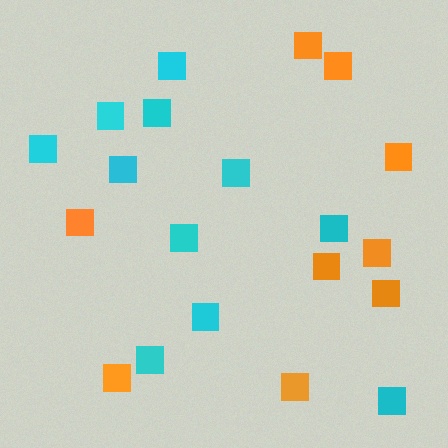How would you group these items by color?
There are 2 groups: one group of orange squares (9) and one group of cyan squares (11).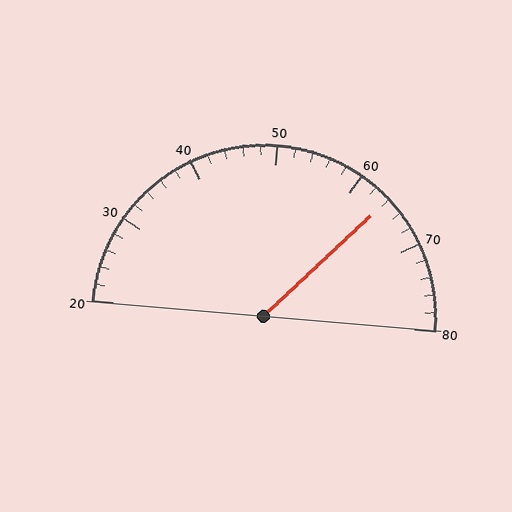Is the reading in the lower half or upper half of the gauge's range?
The reading is in the upper half of the range (20 to 80).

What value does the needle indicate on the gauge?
The needle indicates approximately 64.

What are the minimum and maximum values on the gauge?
The gauge ranges from 20 to 80.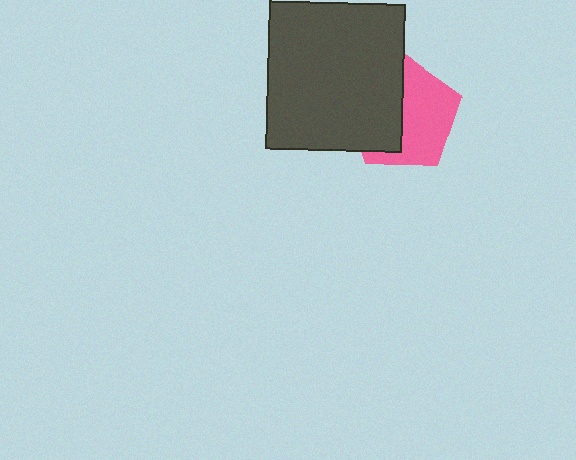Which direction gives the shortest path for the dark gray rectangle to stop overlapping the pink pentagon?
Moving left gives the shortest separation.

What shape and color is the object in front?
The object in front is a dark gray rectangle.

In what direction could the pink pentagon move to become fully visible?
The pink pentagon could move right. That would shift it out from behind the dark gray rectangle entirely.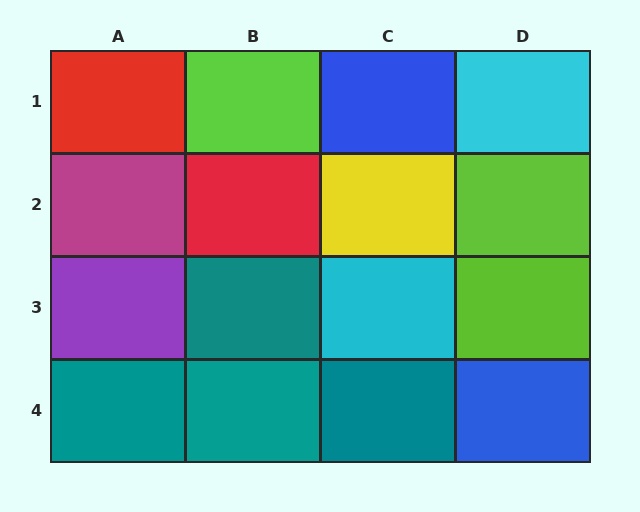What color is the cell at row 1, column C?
Blue.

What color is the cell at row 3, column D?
Lime.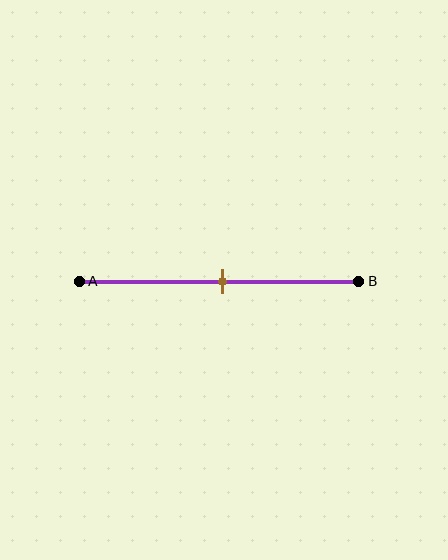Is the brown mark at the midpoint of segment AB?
Yes, the mark is approximately at the midpoint.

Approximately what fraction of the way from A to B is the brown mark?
The brown mark is approximately 50% of the way from A to B.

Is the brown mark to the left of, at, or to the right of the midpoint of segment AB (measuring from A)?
The brown mark is approximately at the midpoint of segment AB.